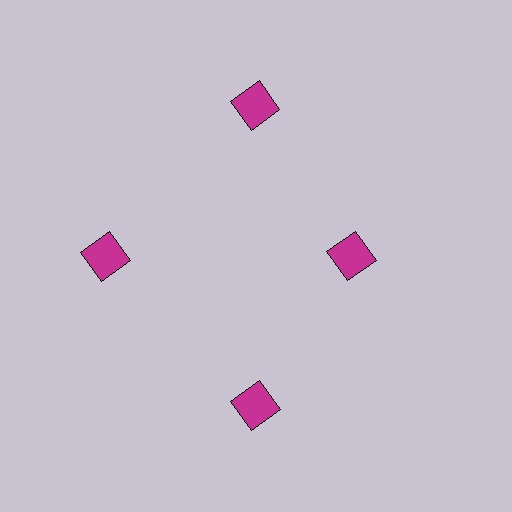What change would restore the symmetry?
The symmetry would be restored by moving it outward, back onto the ring so that all 4 squares sit at equal angles and equal distance from the center.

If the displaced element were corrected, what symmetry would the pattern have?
It would have 4-fold rotational symmetry — the pattern would map onto itself every 90 degrees.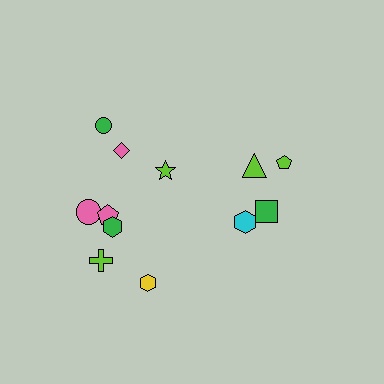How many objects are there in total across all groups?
There are 12 objects.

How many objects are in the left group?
There are 8 objects.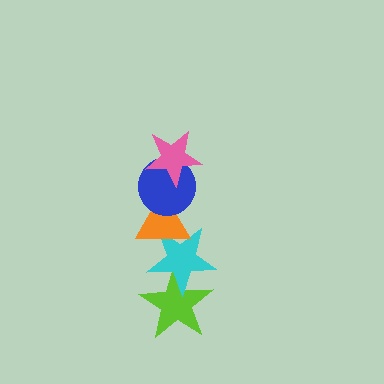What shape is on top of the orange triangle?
The blue circle is on top of the orange triangle.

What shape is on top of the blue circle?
The pink star is on top of the blue circle.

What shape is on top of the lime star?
The cyan star is on top of the lime star.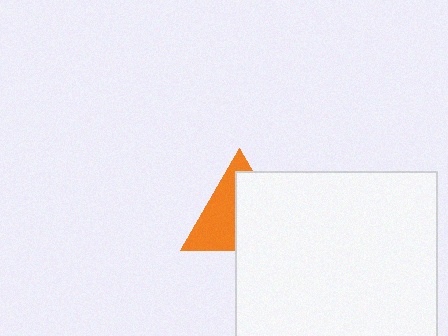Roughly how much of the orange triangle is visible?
About half of it is visible (roughly 48%).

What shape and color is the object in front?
The object in front is a white square.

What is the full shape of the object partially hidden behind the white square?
The partially hidden object is an orange triangle.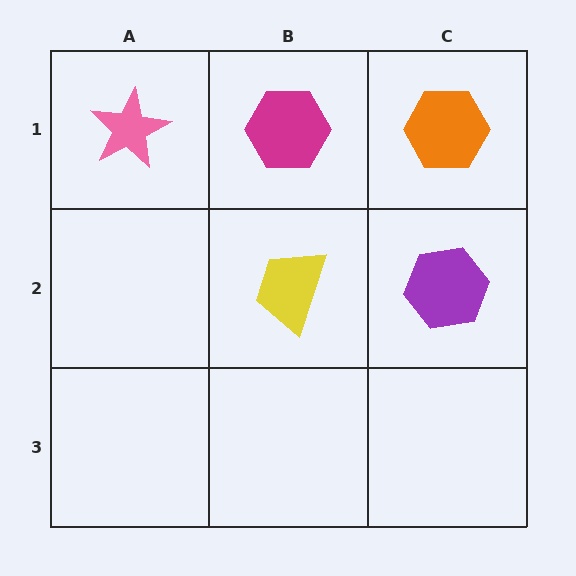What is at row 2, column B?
A yellow trapezoid.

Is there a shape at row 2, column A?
No, that cell is empty.